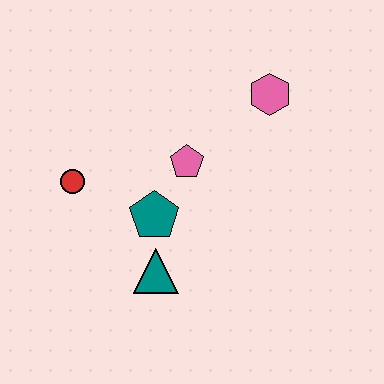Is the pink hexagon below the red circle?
No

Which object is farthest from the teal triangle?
The pink hexagon is farthest from the teal triangle.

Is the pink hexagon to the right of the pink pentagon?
Yes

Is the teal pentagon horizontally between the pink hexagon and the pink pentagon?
No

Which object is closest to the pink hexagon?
The pink pentagon is closest to the pink hexagon.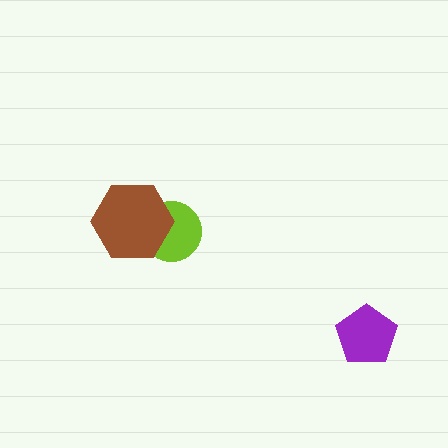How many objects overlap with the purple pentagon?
0 objects overlap with the purple pentagon.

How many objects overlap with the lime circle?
1 object overlaps with the lime circle.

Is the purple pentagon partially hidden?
No, no other shape covers it.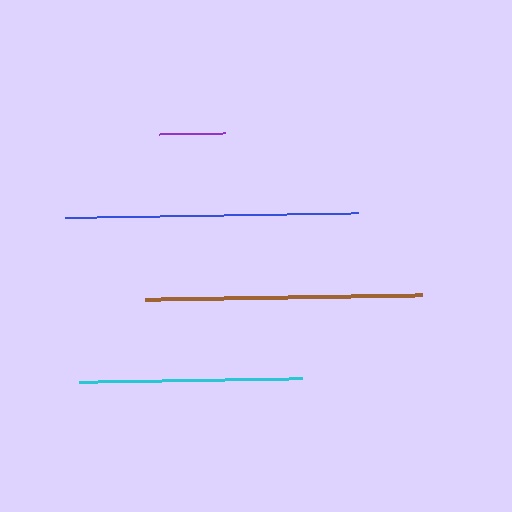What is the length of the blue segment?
The blue segment is approximately 293 pixels long.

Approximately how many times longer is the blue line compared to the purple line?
The blue line is approximately 4.4 times the length of the purple line.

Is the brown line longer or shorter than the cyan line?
The brown line is longer than the cyan line.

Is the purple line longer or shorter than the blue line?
The blue line is longer than the purple line.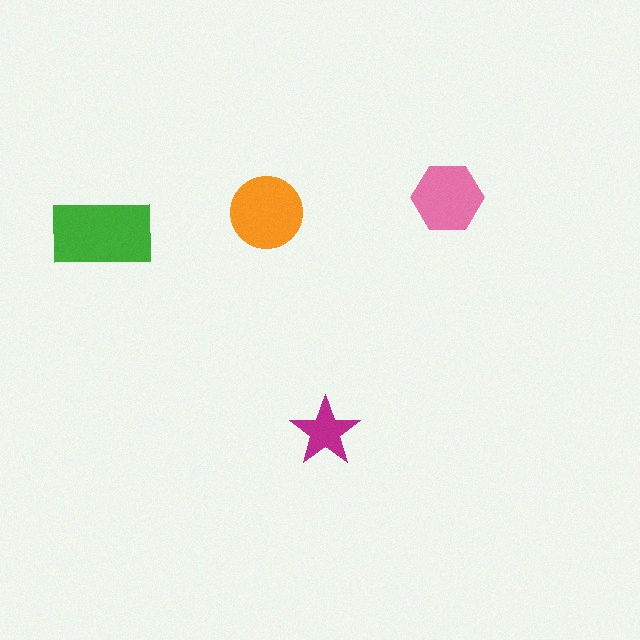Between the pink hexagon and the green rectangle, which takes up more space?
The green rectangle.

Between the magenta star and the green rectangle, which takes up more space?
The green rectangle.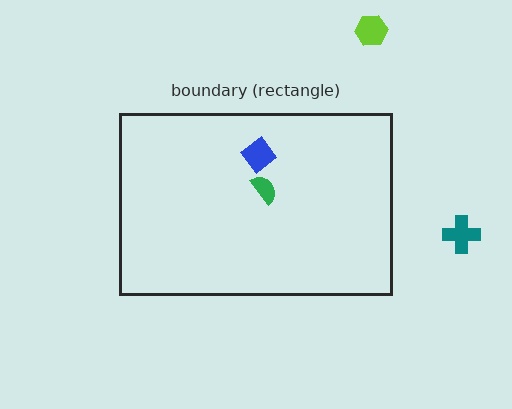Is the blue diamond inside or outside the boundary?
Inside.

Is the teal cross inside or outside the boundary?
Outside.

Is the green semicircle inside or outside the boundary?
Inside.